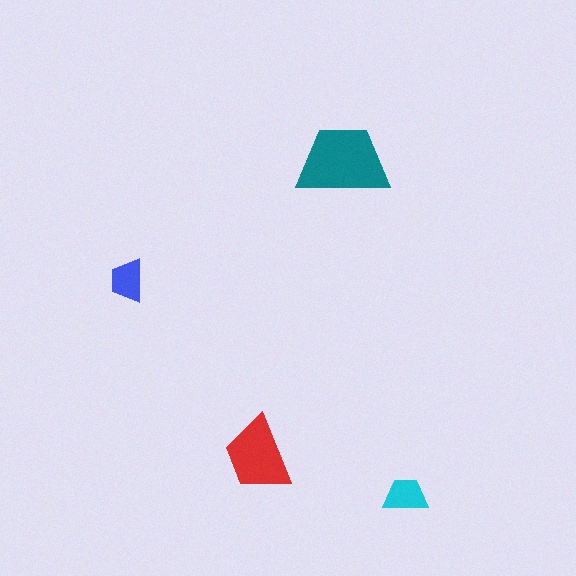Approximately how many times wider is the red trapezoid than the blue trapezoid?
About 2 times wider.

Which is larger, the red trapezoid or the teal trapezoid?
The teal one.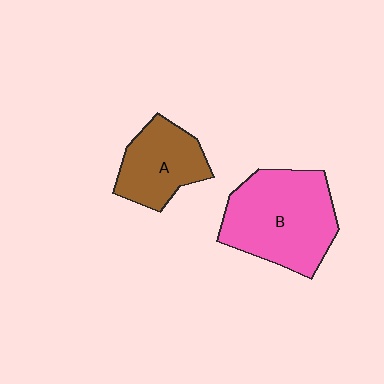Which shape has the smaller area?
Shape A (brown).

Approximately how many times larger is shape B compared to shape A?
Approximately 1.6 times.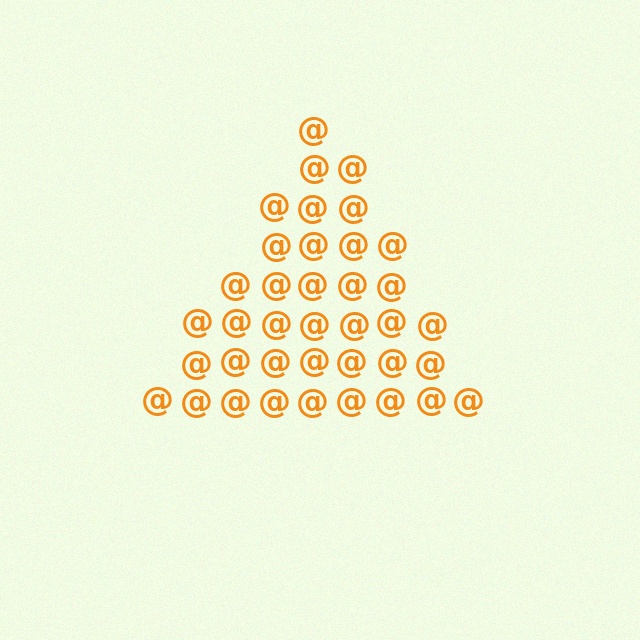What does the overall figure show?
The overall figure shows a triangle.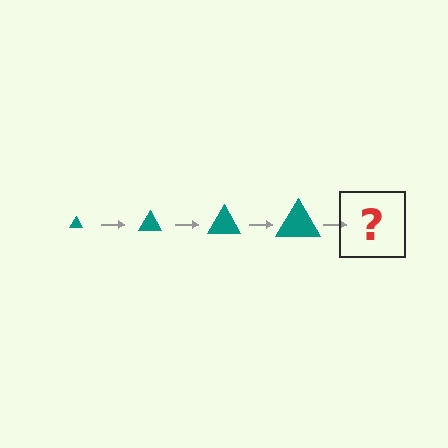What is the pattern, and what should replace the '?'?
The pattern is that the triangle gets progressively larger each step. The '?' should be a teal triangle, larger than the previous one.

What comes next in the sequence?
The next element should be a teal triangle, larger than the previous one.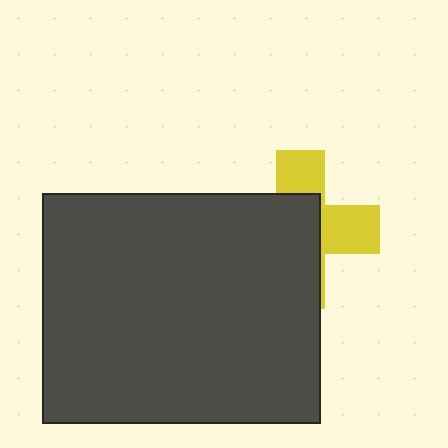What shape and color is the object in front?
The object in front is a dark gray rectangle.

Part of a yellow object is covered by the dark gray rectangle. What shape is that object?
It is a cross.